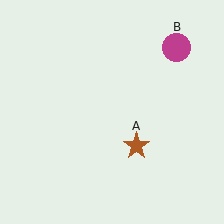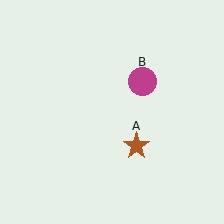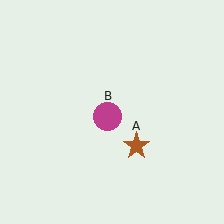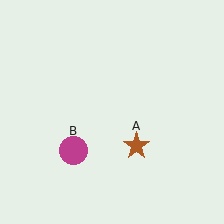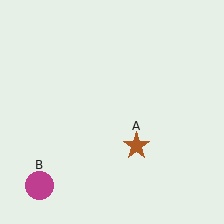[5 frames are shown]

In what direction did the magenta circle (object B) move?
The magenta circle (object B) moved down and to the left.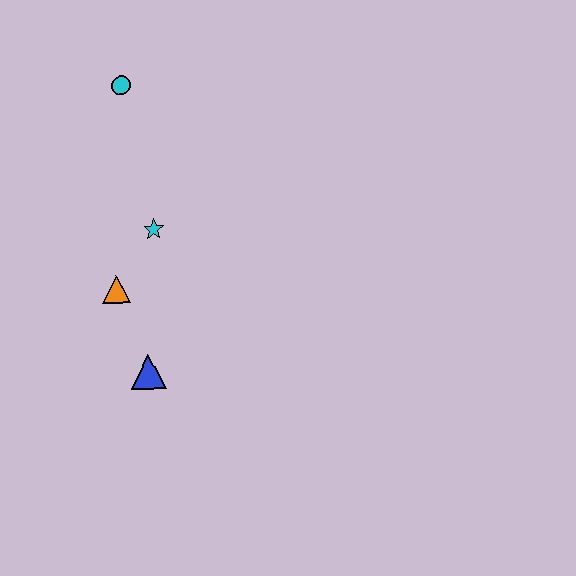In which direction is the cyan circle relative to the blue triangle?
The cyan circle is above the blue triangle.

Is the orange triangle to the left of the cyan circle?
Yes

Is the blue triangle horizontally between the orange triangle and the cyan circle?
No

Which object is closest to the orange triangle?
The cyan star is closest to the orange triangle.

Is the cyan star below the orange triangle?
No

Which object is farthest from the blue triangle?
The cyan circle is farthest from the blue triangle.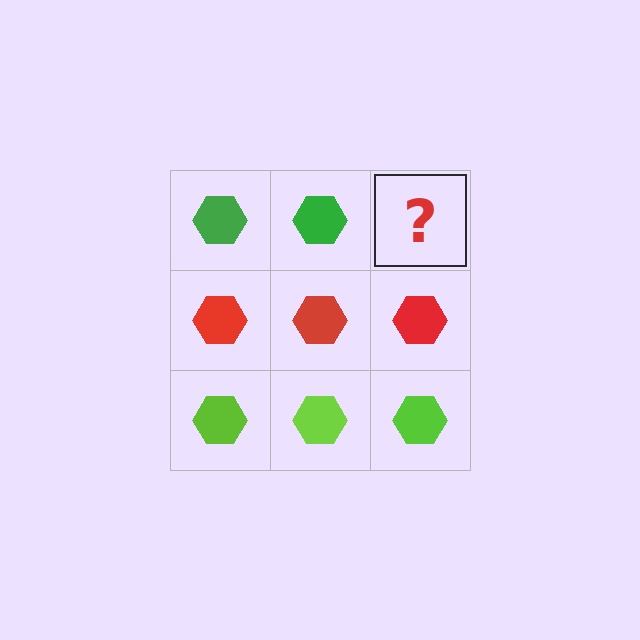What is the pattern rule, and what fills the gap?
The rule is that each row has a consistent color. The gap should be filled with a green hexagon.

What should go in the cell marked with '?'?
The missing cell should contain a green hexagon.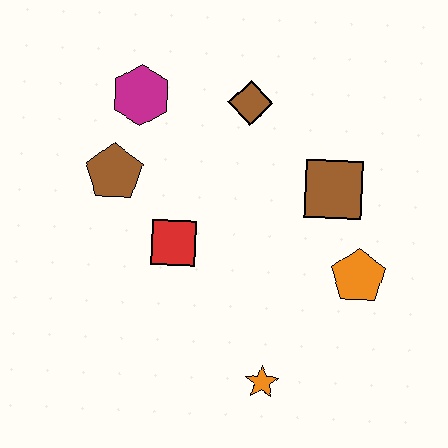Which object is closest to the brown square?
The orange pentagon is closest to the brown square.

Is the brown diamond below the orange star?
No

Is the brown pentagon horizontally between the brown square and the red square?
No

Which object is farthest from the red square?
The orange pentagon is farthest from the red square.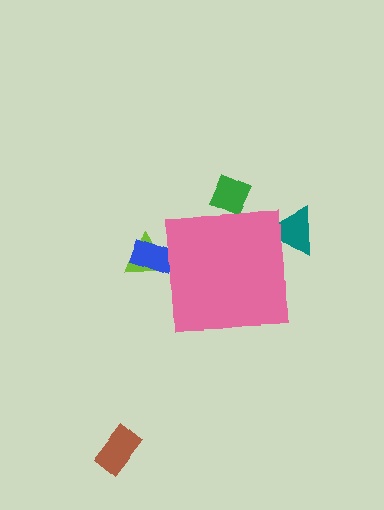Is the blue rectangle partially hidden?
Yes, the blue rectangle is partially hidden behind the pink square.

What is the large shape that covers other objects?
A pink square.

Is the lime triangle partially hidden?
Yes, the lime triangle is partially hidden behind the pink square.